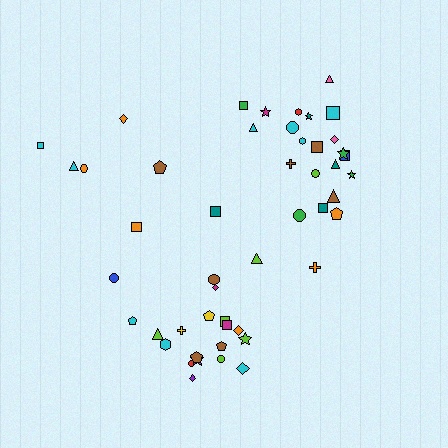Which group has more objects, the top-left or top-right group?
The top-right group.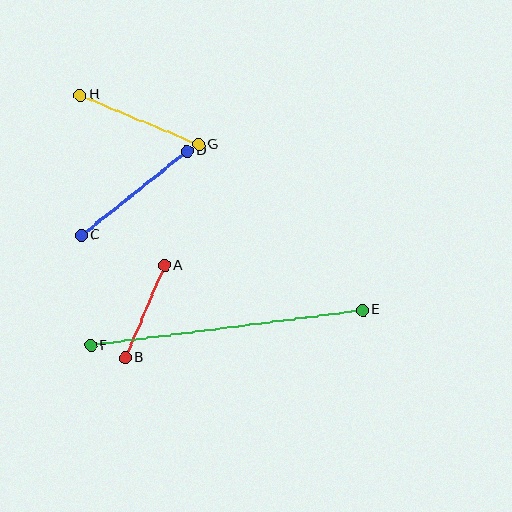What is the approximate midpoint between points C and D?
The midpoint is at approximately (134, 193) pixels.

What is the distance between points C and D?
The distance is approximately 135 pixels.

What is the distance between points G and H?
The distance is approximately 129 pixels.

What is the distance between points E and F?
The distance is approximately 274 pixels.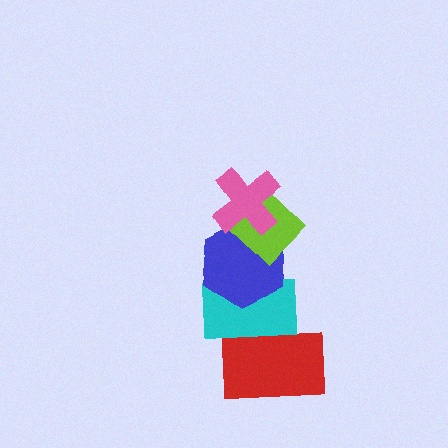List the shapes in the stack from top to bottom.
From top to bottom: the pink cross, the lime diamond, the blue hexagon, the cyan rectangle, the red rectangle.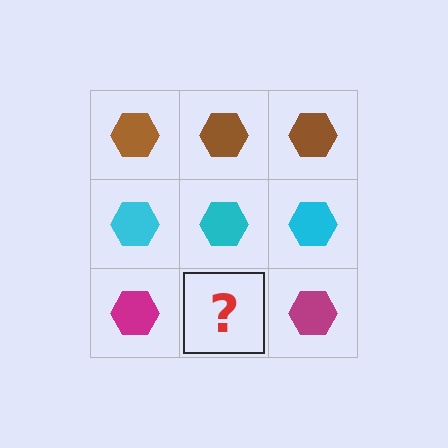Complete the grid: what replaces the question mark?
The question mark should be replaced with a magenta hexagon.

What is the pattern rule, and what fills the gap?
The rule is that each row has a consistent color. The gap should be filled with a magenta hexagon.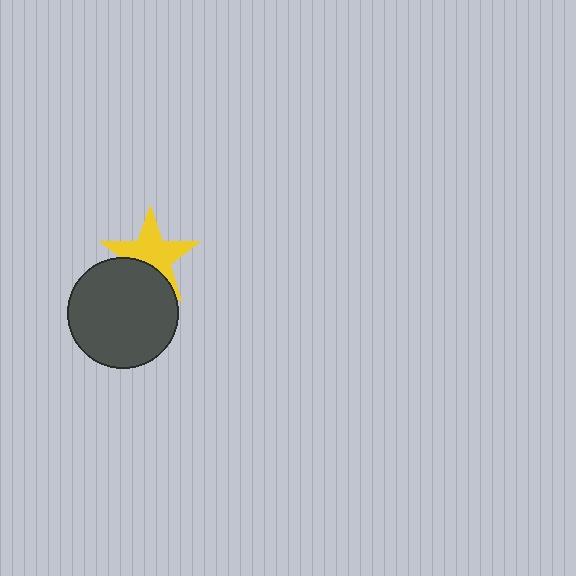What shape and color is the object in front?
The object in front is a dark gray circle.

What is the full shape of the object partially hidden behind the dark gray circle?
The partially hidden object is a yellow star.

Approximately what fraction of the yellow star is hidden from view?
Roughly 32% of the yellow star is hidden behind the dark gray circle.